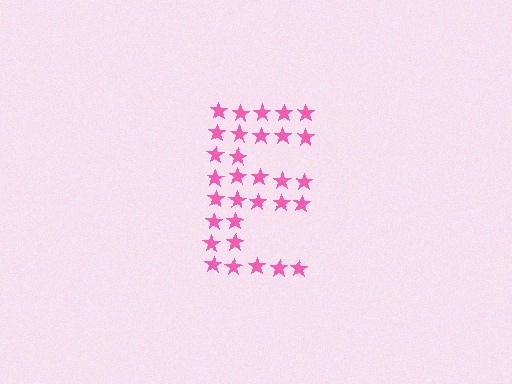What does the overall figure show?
The overall figure shows the letter E.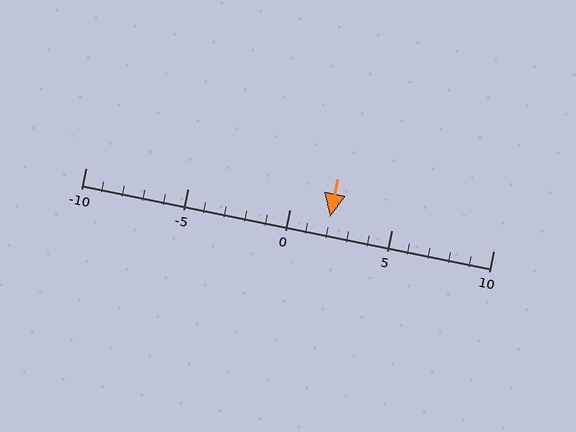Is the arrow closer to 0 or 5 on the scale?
The arrow is closer to 0.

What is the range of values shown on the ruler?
The ruler shows values from -10 to 10.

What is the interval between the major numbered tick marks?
The major tick marks are spaced 5 units apart.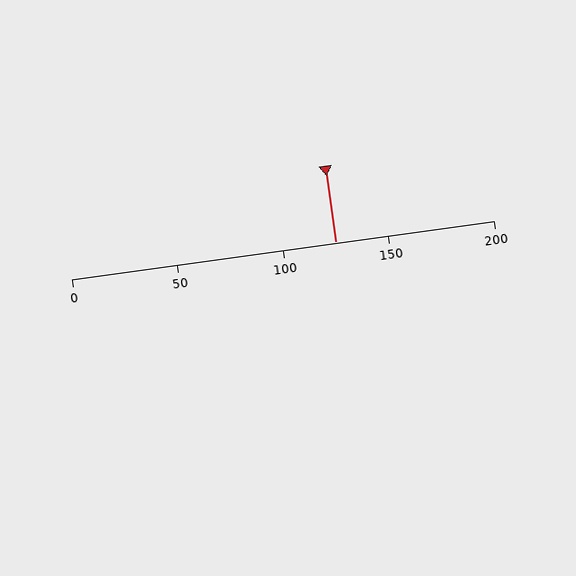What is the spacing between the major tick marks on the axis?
The major ticks are spaced 50 apart.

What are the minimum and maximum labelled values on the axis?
The axis runs from 0 to 200.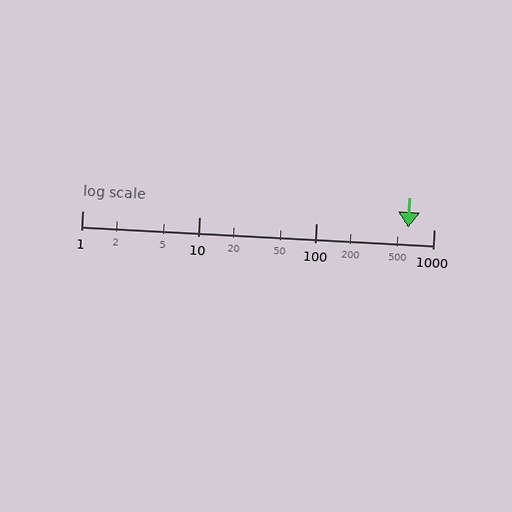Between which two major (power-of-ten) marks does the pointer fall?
The pointer is between 100 and 1000.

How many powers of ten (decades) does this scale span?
The scale spans 3 decades, from 1 to 1000.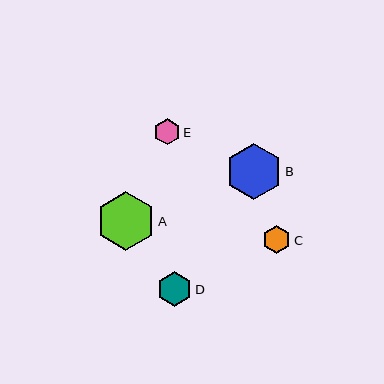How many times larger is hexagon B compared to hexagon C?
Hexagon B is approximately 2.0 times the size of hexagon C.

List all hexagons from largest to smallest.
From largest to smallest: A, B, D, C, E.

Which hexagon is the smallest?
Hexagon E is the smallest with a size of approximately 26 pixels.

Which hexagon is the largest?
Hexagon A is the largest with a size of approximately 59 pixels.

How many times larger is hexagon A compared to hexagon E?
Hexagon A is approximately 2.2 times the size of hexagon E.